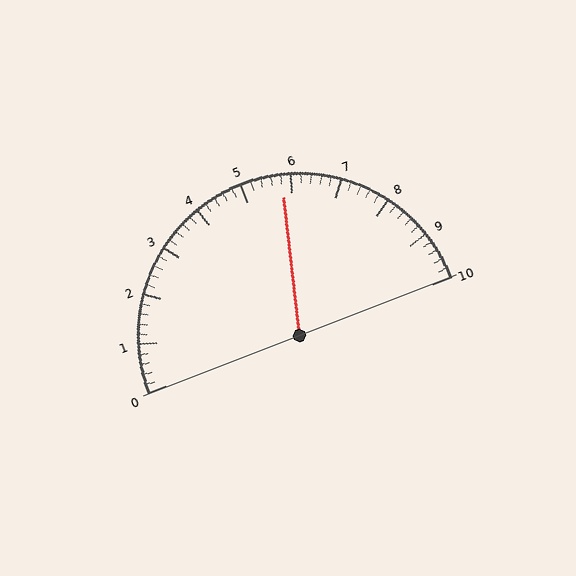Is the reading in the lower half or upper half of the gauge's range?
The reading is in the upper half of the range (0 to 10).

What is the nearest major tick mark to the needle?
The nearest major tick mark is 6.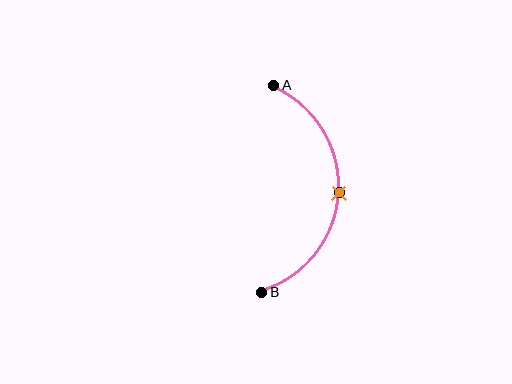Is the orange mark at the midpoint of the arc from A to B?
Yes. The orange mark lies on the arc at equal arc-length from both A and B — it is the arc midpoint.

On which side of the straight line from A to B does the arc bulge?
The arc bulges to the right of the straight line connecting A and B.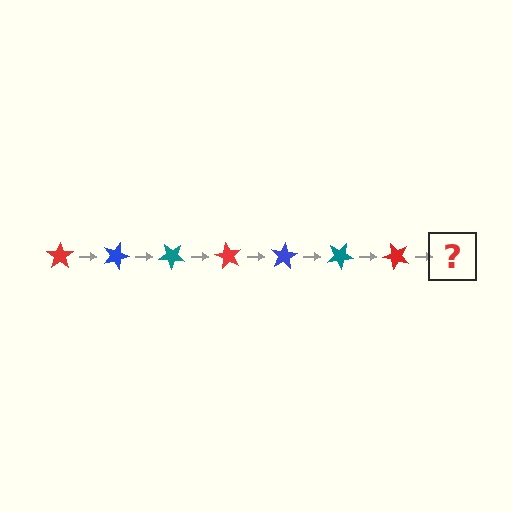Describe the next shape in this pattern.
It should be a blue star, rotated 140 degrees from the start.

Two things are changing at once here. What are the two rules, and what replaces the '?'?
The two rules are that it rotates 20 degrees each step and the color cycles through red, blue, and teal. The '?' should be a blue star, rotated 140 degrees from the start.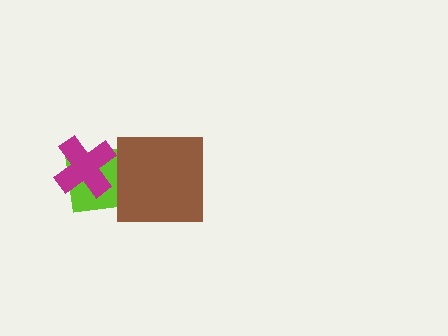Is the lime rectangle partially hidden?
Yes, it is partially covered by another shape.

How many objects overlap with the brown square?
1 object overlaps with the brown square.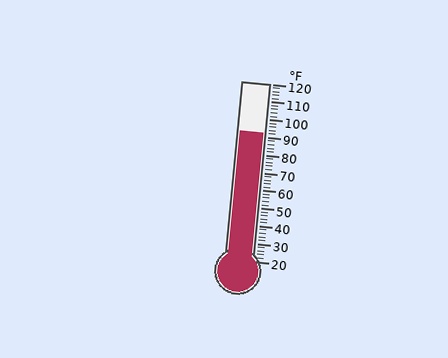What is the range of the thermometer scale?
The thermometer scale ranges from 20°F to 120°F.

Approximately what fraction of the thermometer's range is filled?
The thermometer is filled to approximately 70% of its range.